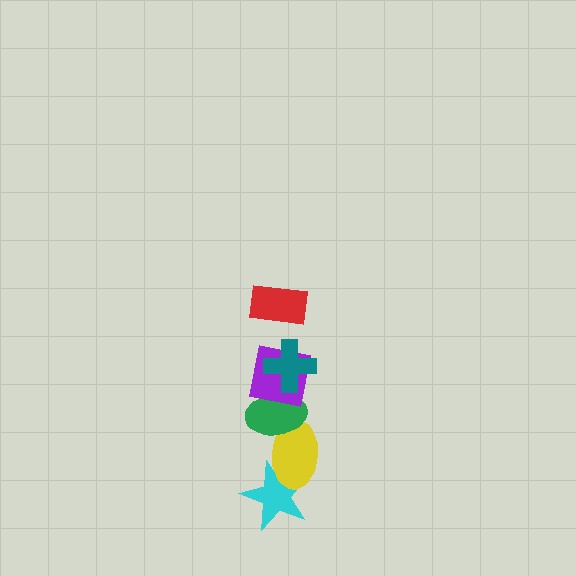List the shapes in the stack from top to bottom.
From top to bottom: the red rectangle, the teal cross, the purple square, the green ellipse, the yellow ellipse, the cyan star.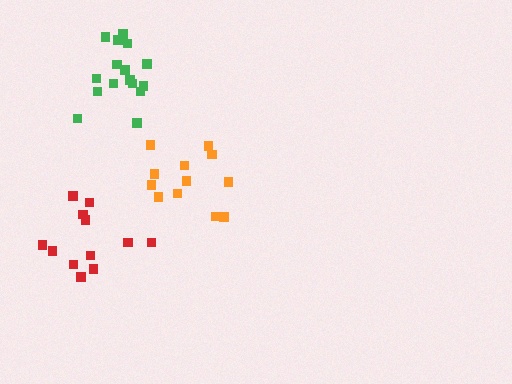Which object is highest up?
The green cluster is topmost.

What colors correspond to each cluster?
The clusters are colored: green, orange, red.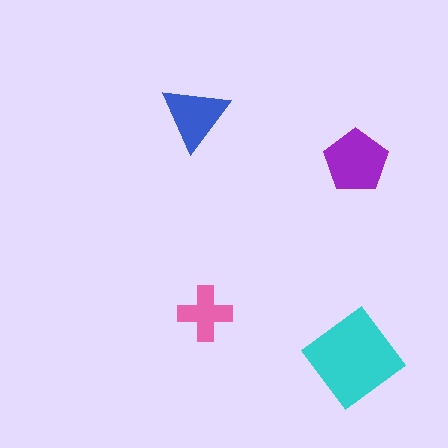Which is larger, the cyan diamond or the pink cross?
The cyan diamond.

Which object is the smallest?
The pink cross.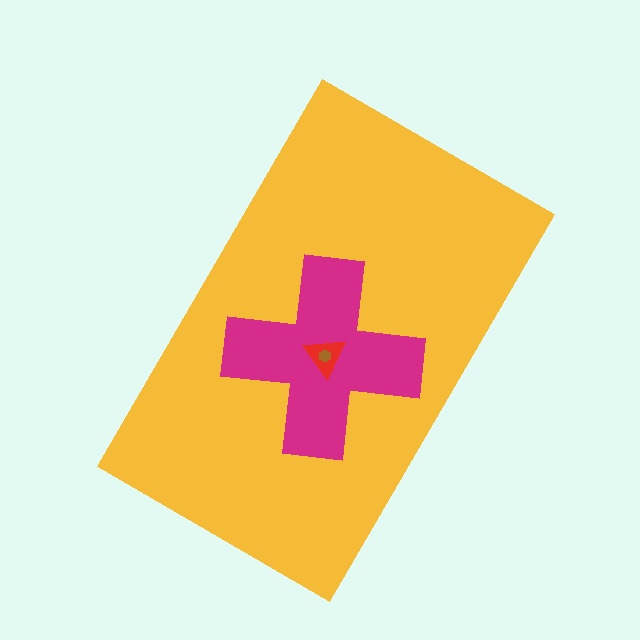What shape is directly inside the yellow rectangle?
The magenta cross.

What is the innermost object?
The brown hexagon.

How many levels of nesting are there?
4.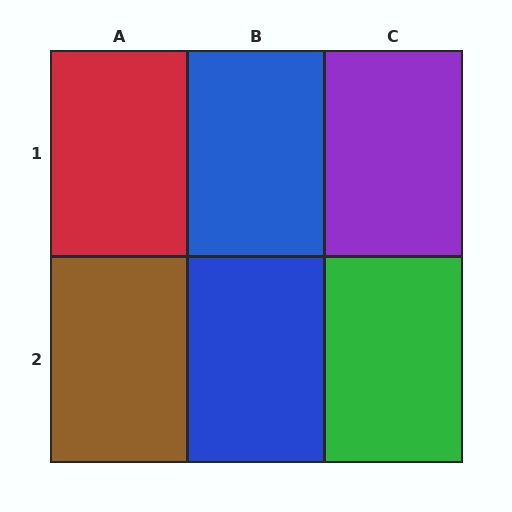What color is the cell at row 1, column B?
Blue.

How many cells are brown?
1 cell is brown.